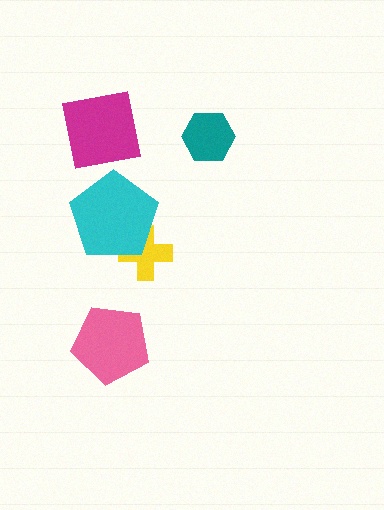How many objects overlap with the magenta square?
0 objects overlap with the magenta square.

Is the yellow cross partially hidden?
Yes, it is partially covered by another shape.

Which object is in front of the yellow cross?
The cyan pentagon is in front of the yellow cross.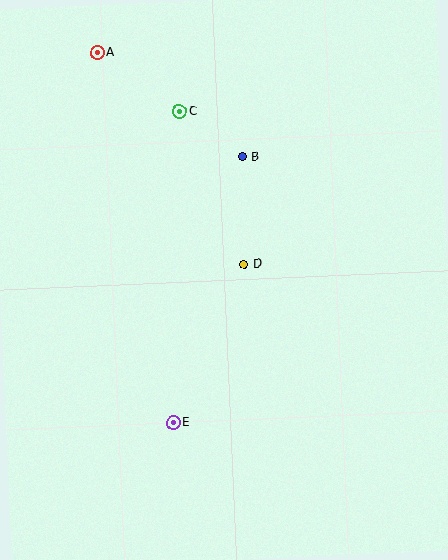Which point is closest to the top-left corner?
Point A is closest to the top-left corner.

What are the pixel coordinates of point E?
Point E is at (173, 423).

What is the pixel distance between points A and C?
The distance between A and C is 101 pixels.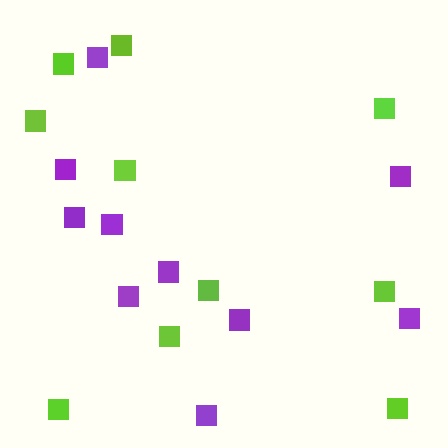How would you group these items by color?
There are 2 groups: one group of lime squares (10) and one group of purple squares (10).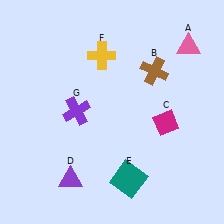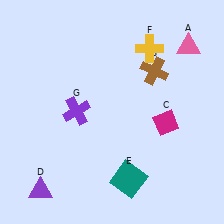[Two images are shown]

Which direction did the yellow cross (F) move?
The yellow cross (F) moved right.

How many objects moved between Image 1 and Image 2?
2 objects moved between the two images.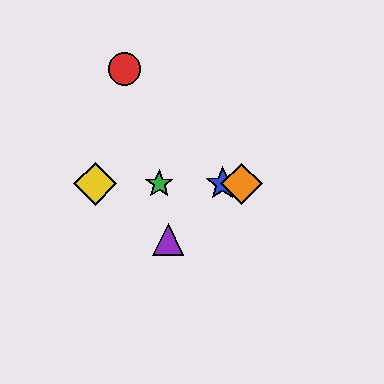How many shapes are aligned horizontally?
4 shapes (the blue star, the green star, the yellow diamond, the orange diamond) are aligned horizontally.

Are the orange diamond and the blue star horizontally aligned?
Yes, both are at y≈184.